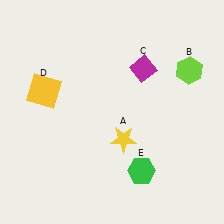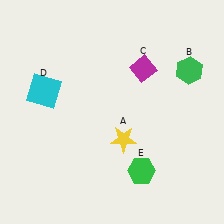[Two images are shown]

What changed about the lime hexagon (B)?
In Image 1, B is lime. In Image 2, it changed to green.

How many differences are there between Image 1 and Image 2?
There are 2 differences between the two images.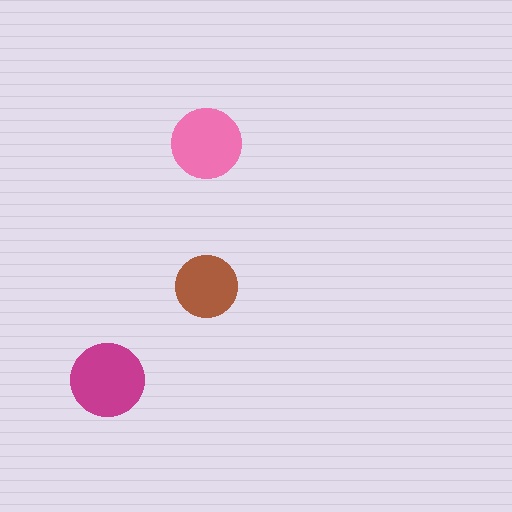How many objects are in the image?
There are 3 objects in the image.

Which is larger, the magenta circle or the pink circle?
The magenta one.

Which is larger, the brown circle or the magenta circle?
The magenta one.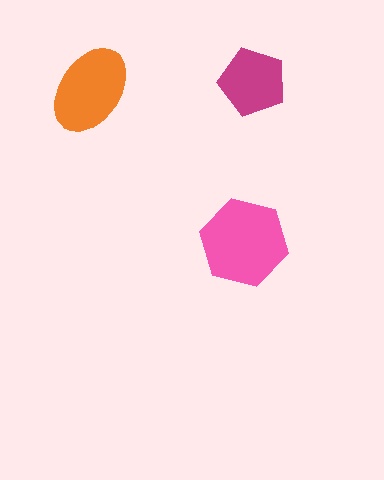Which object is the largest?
The pink hexagon.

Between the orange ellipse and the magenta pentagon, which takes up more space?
The orange ellipse.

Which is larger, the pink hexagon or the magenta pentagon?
The pink hexagon.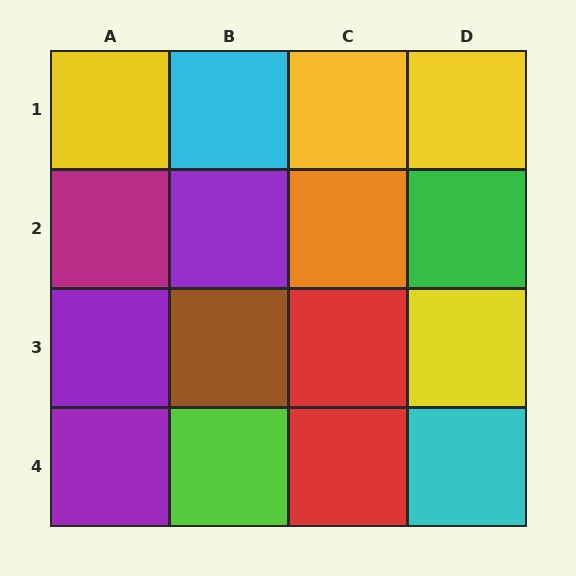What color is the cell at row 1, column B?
Cyan.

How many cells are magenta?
1 cell is magenta.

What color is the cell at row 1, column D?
Yellow.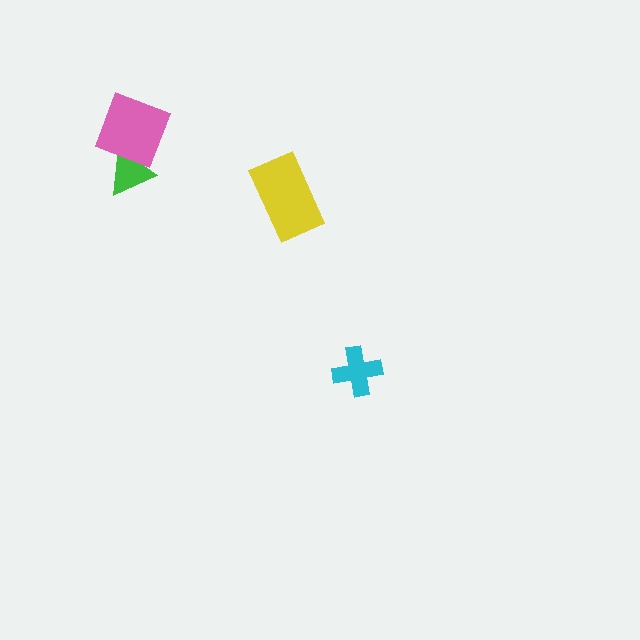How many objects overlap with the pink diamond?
1 object overlaps with the pink diamond.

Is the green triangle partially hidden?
Yes, it is partially covered by another shape.